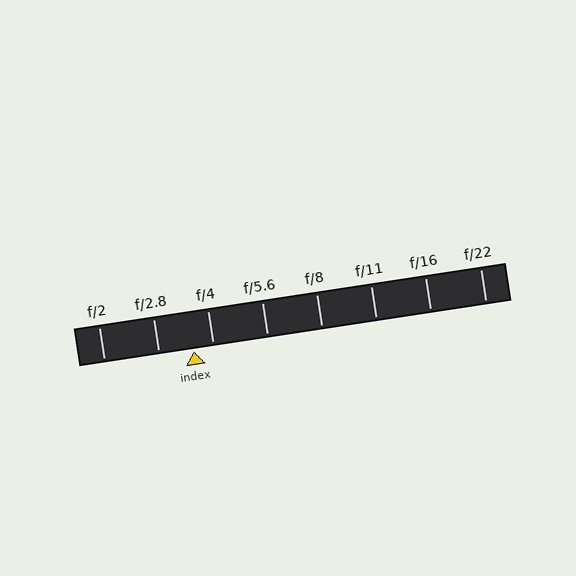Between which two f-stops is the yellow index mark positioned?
The index mark is between f/2.8 and f/4.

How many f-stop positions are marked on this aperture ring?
There are 8 f-stop positions marked.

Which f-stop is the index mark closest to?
The index mark is closest to f/4.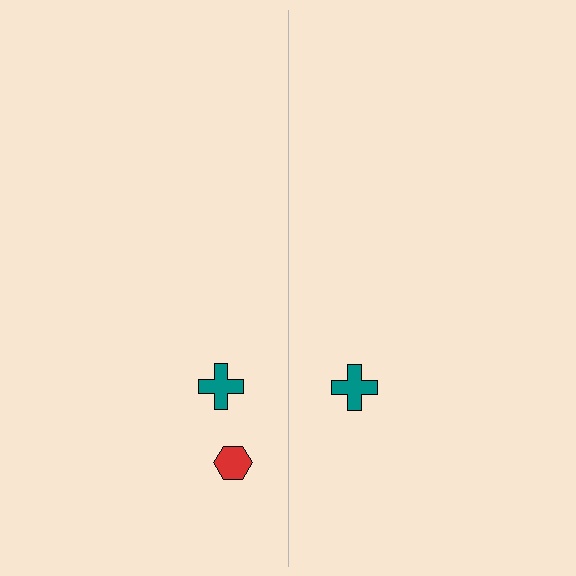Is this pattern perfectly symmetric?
No, the pattern is not perfectly symmetric. A red hexagon is missing from the right side.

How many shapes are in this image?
There are 3 shapes in this image.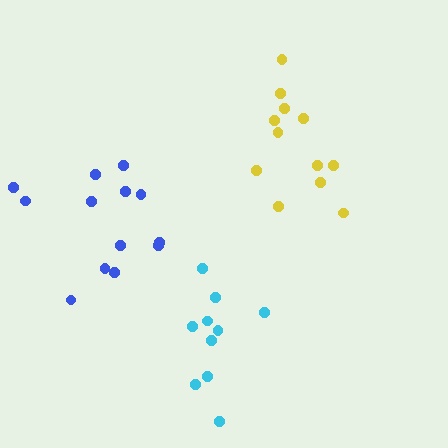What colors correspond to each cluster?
The clusters are colored: blue, cyan, yellow.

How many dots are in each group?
Group 1: 13 dots, Group 2: 10 dots, Group 3: 12 dots (35 total).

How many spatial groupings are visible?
There are 3 spatial groupings.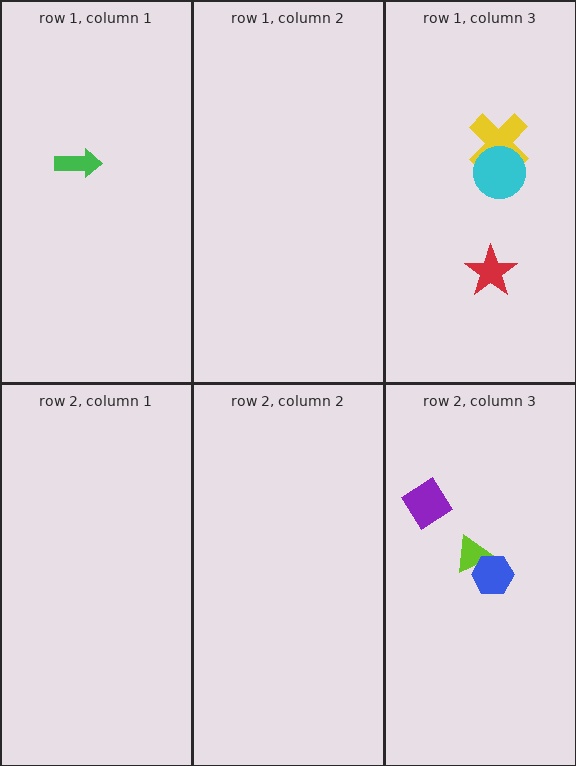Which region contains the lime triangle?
The row 2, column 3 region.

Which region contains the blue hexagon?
The row 2, column 3 region.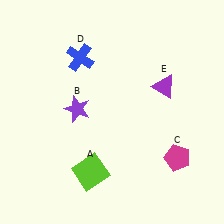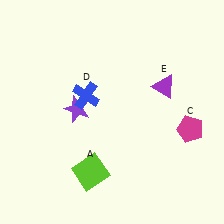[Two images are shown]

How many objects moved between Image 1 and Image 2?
2 objects moved between the two images.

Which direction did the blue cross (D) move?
The blue cross (D) moved down.